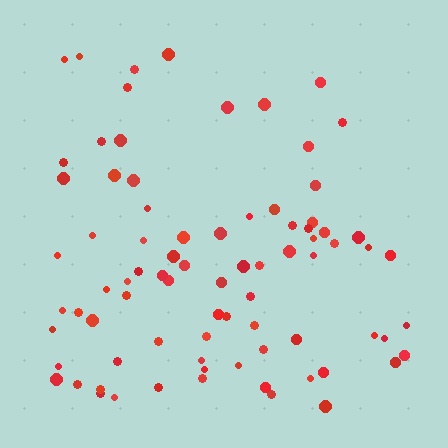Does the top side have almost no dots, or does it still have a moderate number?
Still a moderate number, just noticeably fewer than the bottom.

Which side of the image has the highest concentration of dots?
The bottom.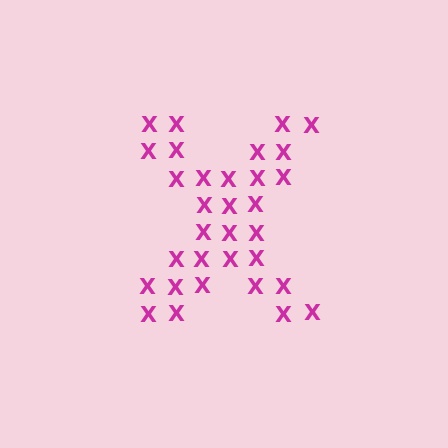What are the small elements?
The small elements are letter X's.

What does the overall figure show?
The overall figure shows the letter X.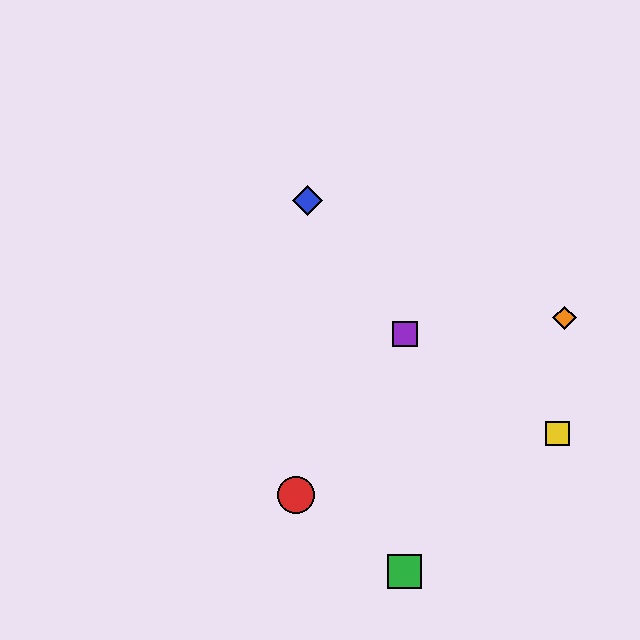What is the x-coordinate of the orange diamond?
The orange diamond is at x≈565.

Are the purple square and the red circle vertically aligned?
No, the purple square is at x≈405 and the red circle is at x≈296.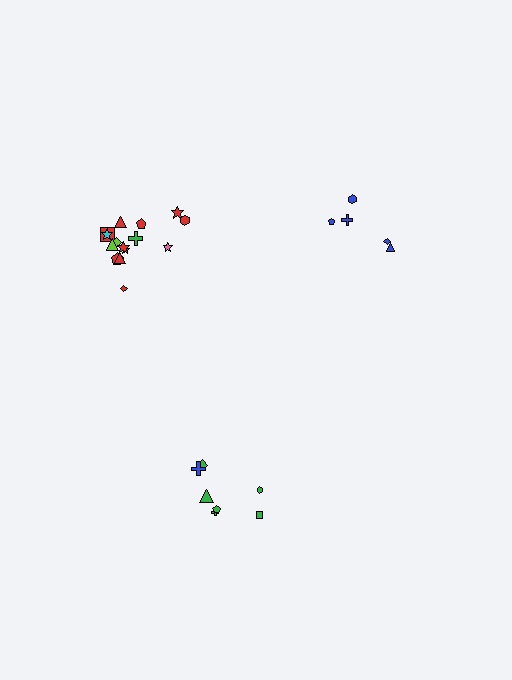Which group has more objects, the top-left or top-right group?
The top-left group.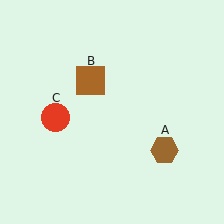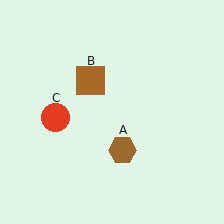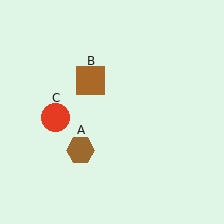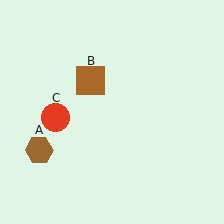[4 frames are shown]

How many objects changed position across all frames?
1 object changed position: brown hexagon (object A).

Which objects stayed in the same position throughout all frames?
Brown square (object B) and red circle (object C) remained stationary.